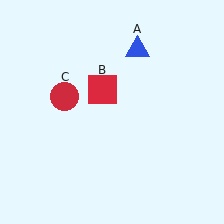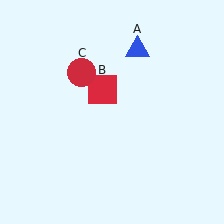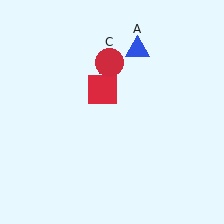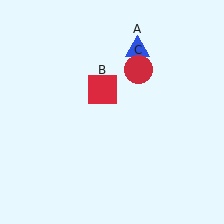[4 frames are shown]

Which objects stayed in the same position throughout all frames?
Blue triangle (object A) and red square (object B) remained stationary.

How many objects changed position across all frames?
1 object changed position: red circle (object C).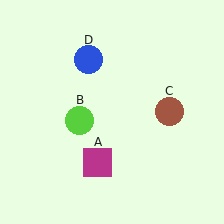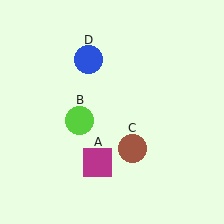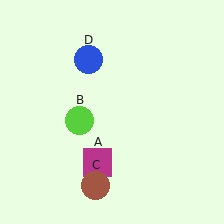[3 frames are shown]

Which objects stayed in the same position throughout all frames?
Magenta square (object A) and lime circle (object B) and blue circle (object D) remained stationary.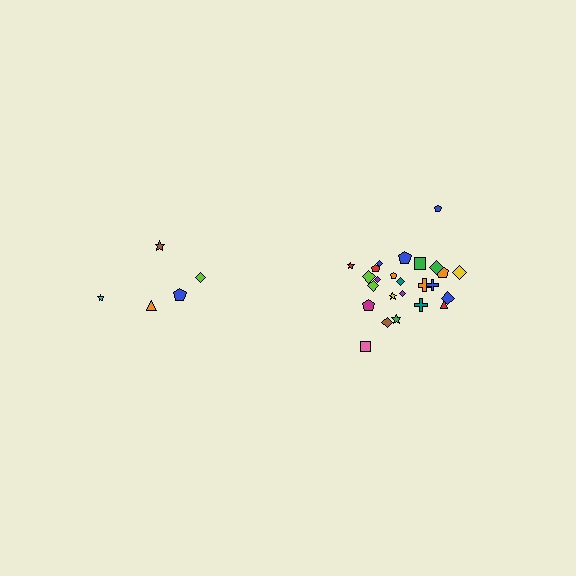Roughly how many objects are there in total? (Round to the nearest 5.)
Roughly 30 objects in total.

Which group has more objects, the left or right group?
The right group.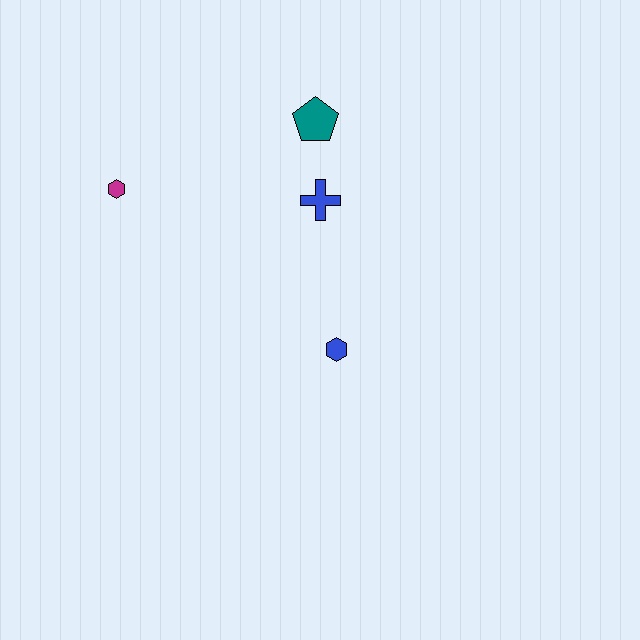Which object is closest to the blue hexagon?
The blue cross is closest to the blue hexagon.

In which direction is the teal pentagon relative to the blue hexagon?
The teal pentagon is above the blue hexagon.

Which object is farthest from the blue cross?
The magenta hexagon is farthest from the blue cross.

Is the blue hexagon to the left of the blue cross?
No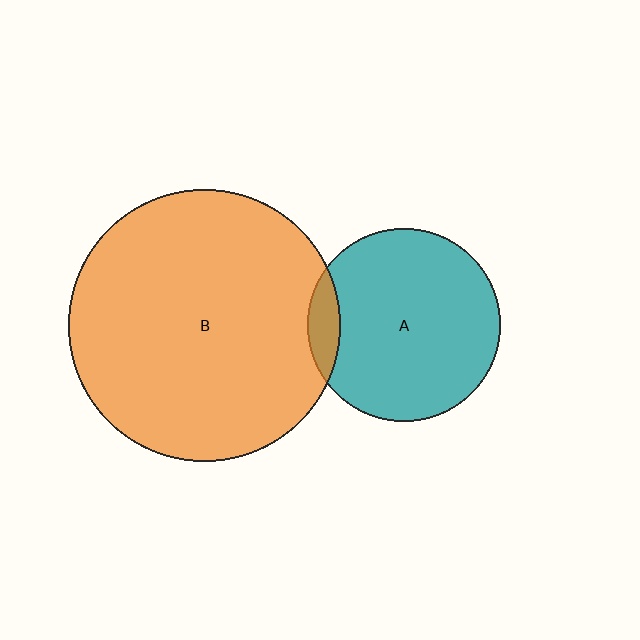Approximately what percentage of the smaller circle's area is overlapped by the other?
Approximately 10%.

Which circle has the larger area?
Circle B (orange).